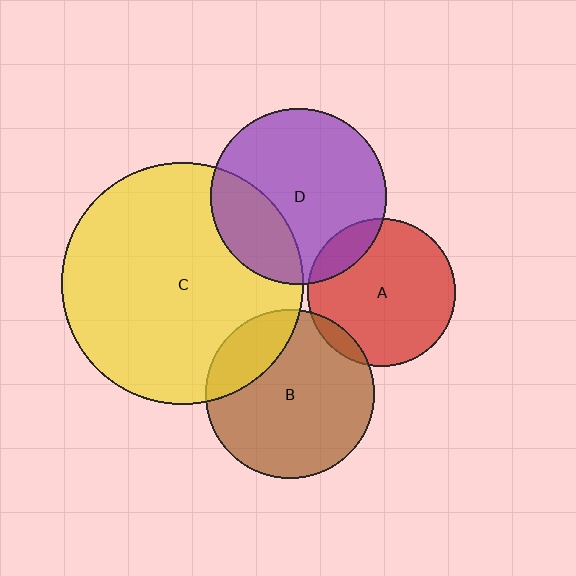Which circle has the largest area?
Circle C (yellow).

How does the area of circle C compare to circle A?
Approximately 2.7 times.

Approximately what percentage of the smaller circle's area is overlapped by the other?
Approximately 5%.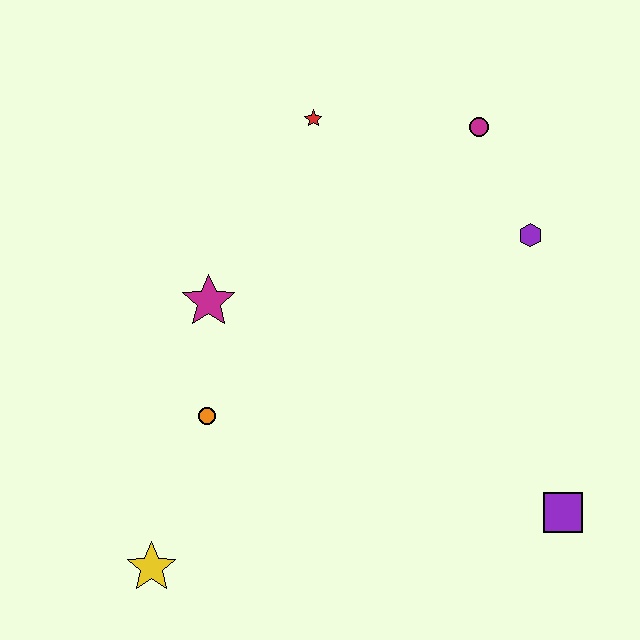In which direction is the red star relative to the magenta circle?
The red star is to the left of the magenta circle.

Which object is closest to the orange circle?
The magenta star is closest to the orange circle.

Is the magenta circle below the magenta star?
No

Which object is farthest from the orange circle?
The magenta circle is farthest from the orange circle.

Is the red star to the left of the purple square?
Yes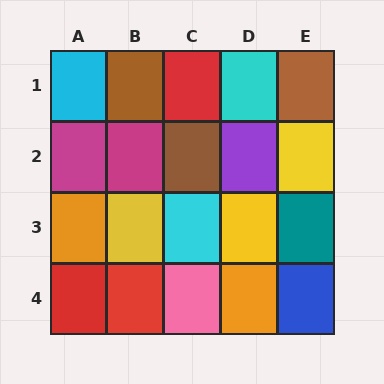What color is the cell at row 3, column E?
Teal.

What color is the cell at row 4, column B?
Red.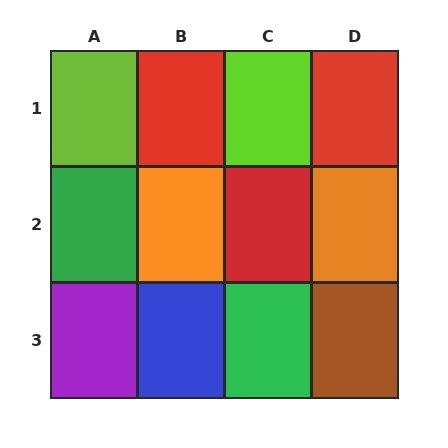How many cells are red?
3 cells are red.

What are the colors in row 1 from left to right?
Lime, red, lime, red.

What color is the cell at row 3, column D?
Brown.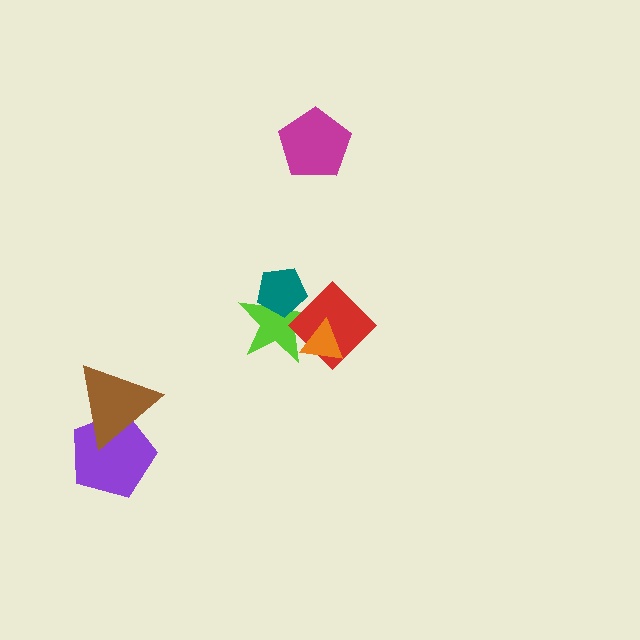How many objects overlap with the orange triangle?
2 objects overlap with the orange triangle.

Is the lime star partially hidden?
Yes, it is partially covered by another shape.